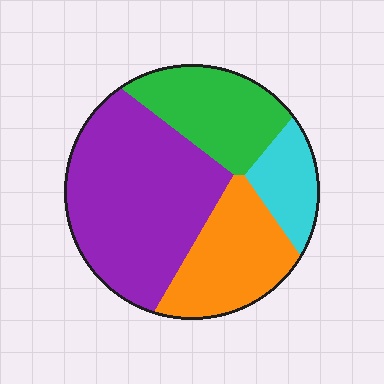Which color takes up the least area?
Cyan, at roughly 10%.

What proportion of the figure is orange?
Orange covers 22% of the figure.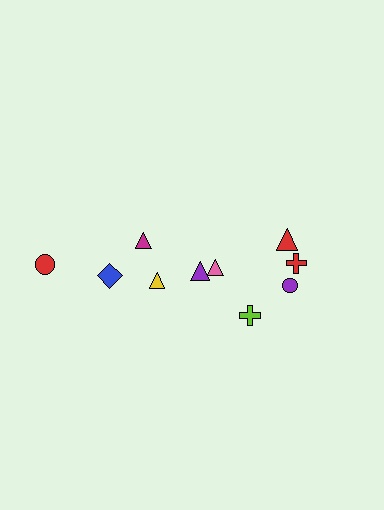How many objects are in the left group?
There are 4 objects.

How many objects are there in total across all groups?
There are 10 objects.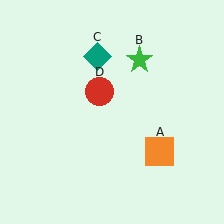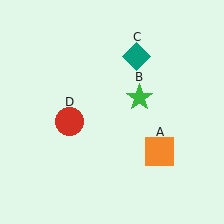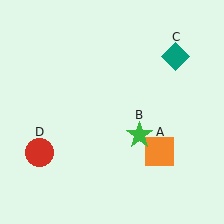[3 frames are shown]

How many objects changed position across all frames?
3 objects changed position: green star (object B), teal diamond (object C), red circle (object D).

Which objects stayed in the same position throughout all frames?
Orange square (object A) remained stationary.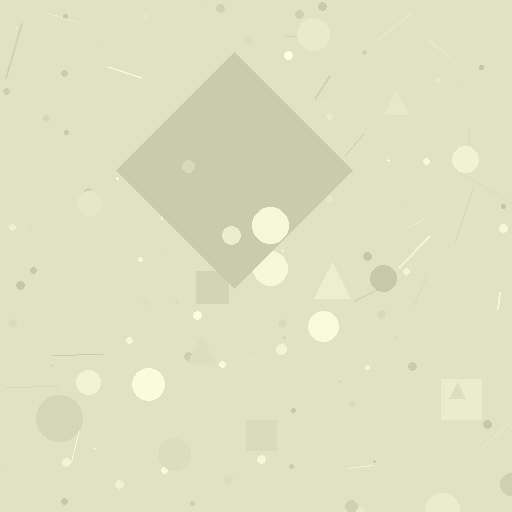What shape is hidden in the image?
A diamond is hidden in the image.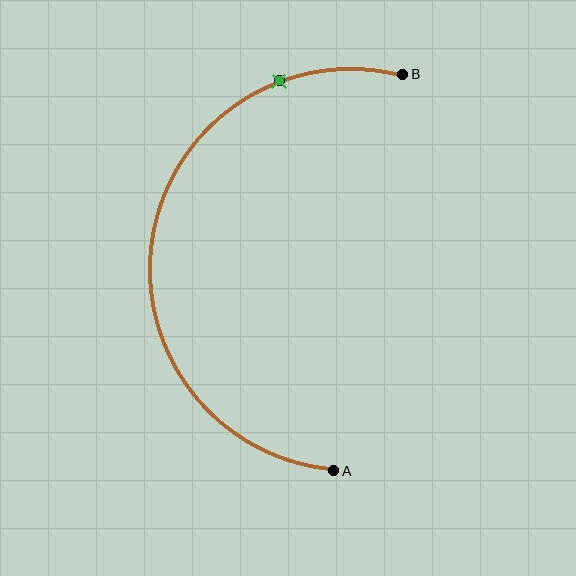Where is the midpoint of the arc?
The arc midpoint is the point on the curve farthest from the straight line joining A and B. It sits to the left of that line.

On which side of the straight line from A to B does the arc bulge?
The arc bulges to the left of the straight line connecting A and B.